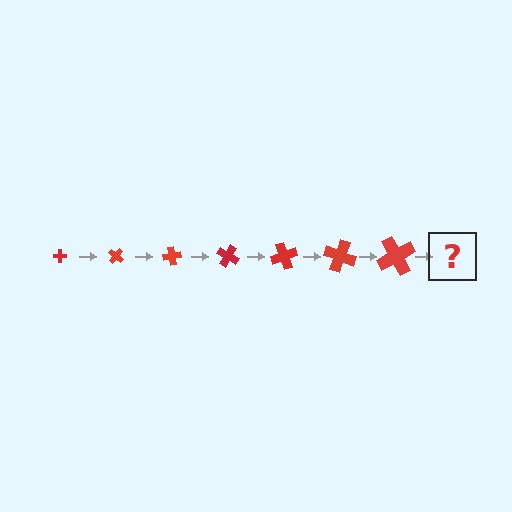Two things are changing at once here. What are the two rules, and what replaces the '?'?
The two rules are that the cross grows larger each step and it rotates 40 degrees each step. The '?' should be a cross, larger than the previous one and rotated 280 degrees from the start.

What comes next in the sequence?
The next element should be a cross, larger than the previous one and rotated 280 degrees from the start.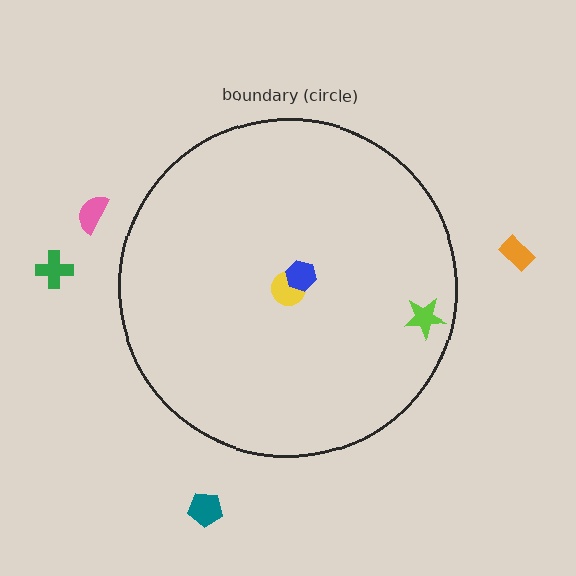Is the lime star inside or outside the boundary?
Inside.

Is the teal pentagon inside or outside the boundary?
Outside.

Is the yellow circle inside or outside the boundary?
Inside.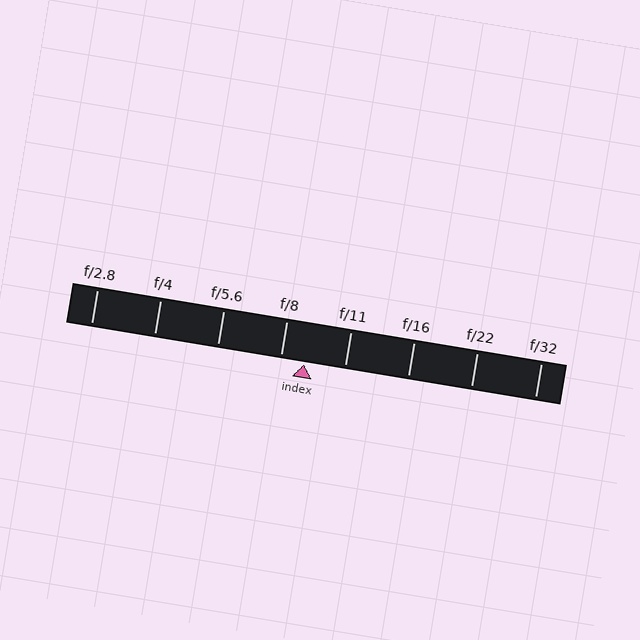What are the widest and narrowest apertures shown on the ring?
The widest aperture shown is f/2.8 and the narrowest is f/32.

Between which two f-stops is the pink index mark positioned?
The index mark is between f/8 and f/11.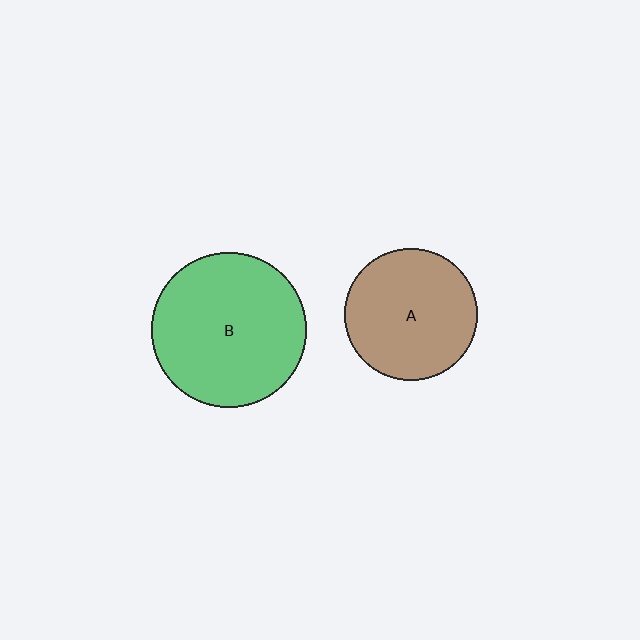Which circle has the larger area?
Circle B (green).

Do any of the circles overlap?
No, none of the circles overlap.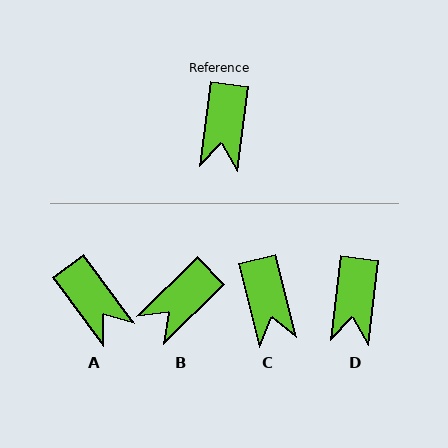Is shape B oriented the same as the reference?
No, it is off by about 38 degrees.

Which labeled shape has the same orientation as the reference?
D.